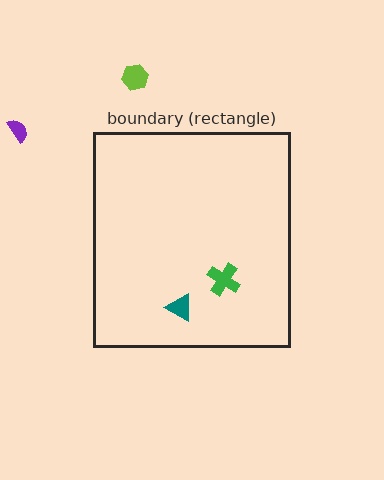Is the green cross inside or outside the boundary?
Inside.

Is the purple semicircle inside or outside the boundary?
Outside.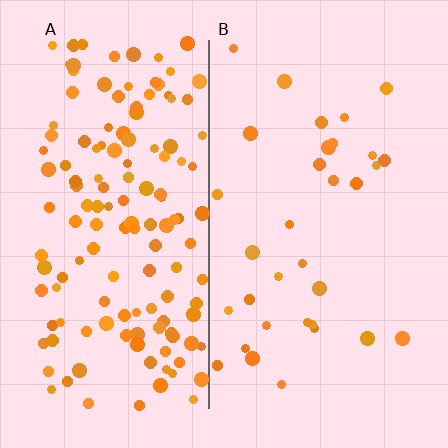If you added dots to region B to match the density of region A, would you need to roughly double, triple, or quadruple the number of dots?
Approximately quadruple.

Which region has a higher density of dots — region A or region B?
A (the left).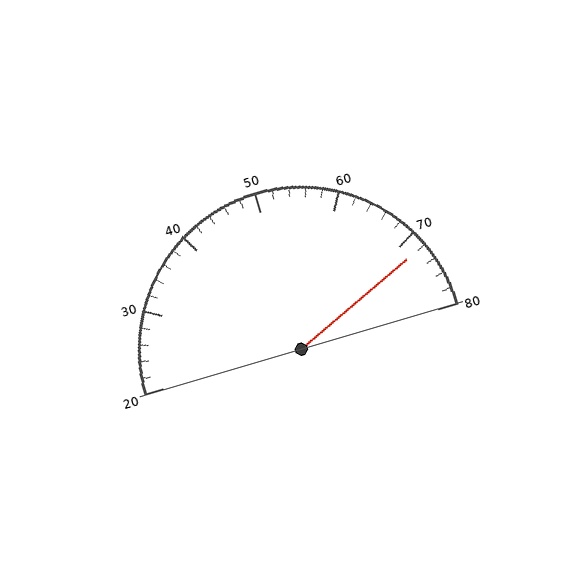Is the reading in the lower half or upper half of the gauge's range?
The reading is in the upper half of the range (20 to 80).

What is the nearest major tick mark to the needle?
The nearest major tick mark is 70.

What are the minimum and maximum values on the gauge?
The gauge ranges from 20 to 80.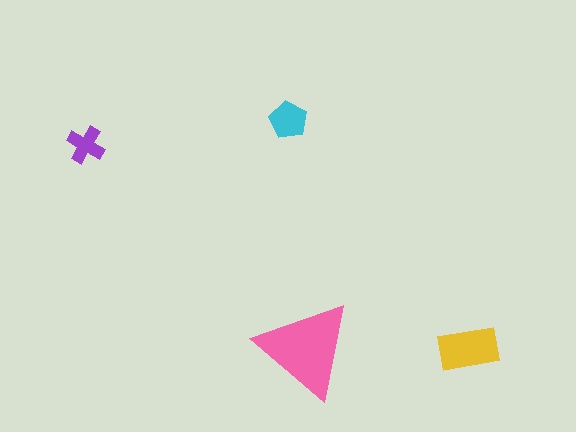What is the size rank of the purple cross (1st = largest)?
4th.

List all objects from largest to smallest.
The pink triangle, the yellow rectangle, the cyan pentagon, the purple cross.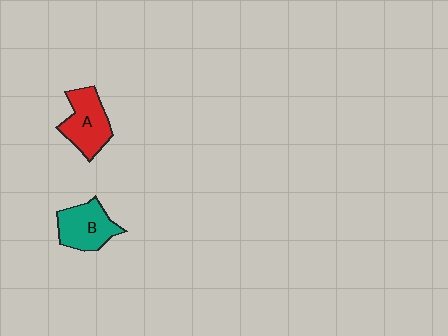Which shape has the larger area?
Shape A (red).